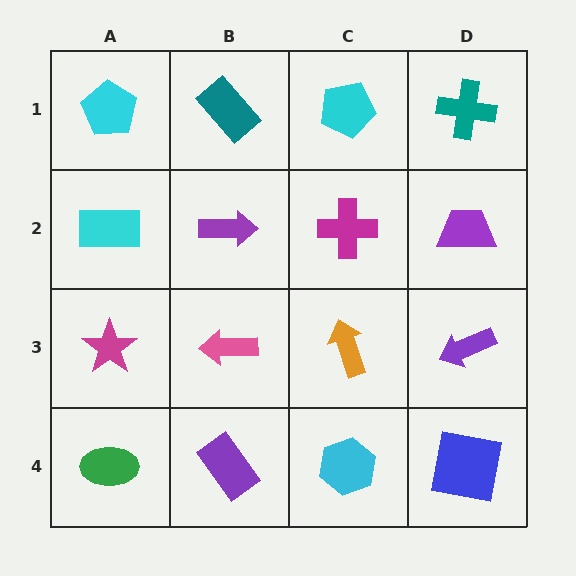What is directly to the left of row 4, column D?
A cyan hexagon.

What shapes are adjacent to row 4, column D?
A purple arrow (row 3, column D), a cyan hexagon (row 4, column C).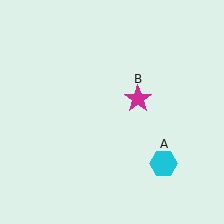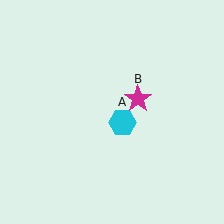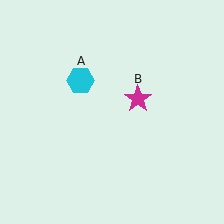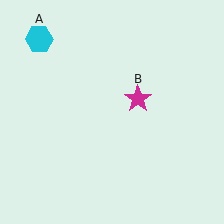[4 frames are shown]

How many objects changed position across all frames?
1 object changed position: cyan hexagon (object A).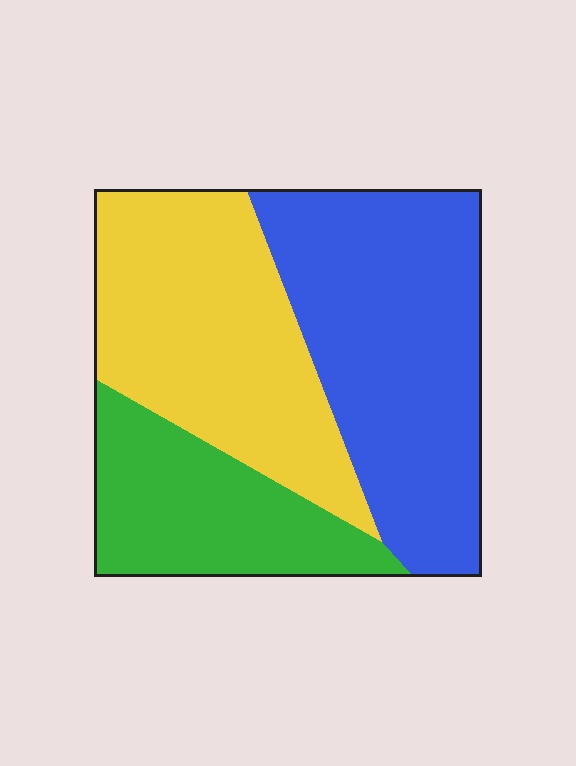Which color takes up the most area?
Blue, at roughly 40%.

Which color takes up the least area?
Green, at roughly 25%.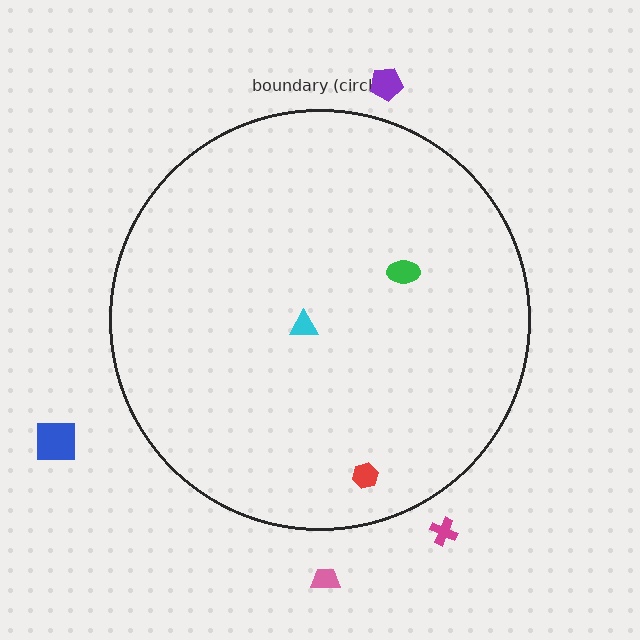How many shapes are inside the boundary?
3 inside, 4 outside.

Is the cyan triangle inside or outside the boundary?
Inside.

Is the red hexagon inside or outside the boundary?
Inside.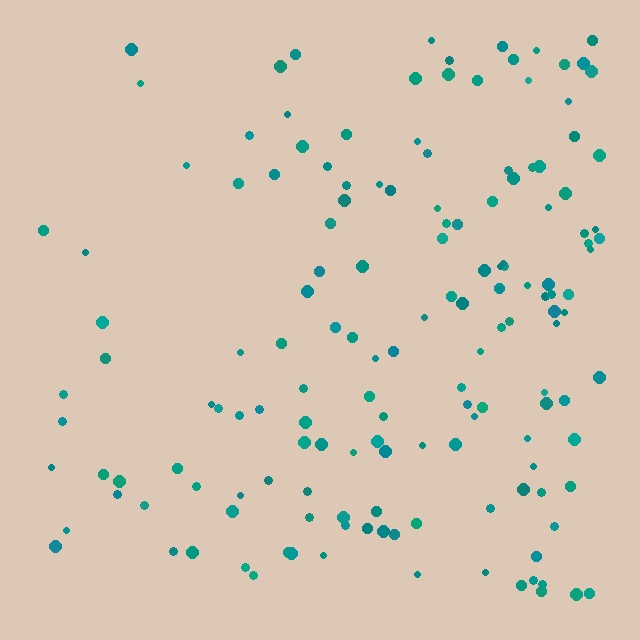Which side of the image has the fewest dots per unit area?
The left.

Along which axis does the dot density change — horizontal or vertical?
Horizontal.